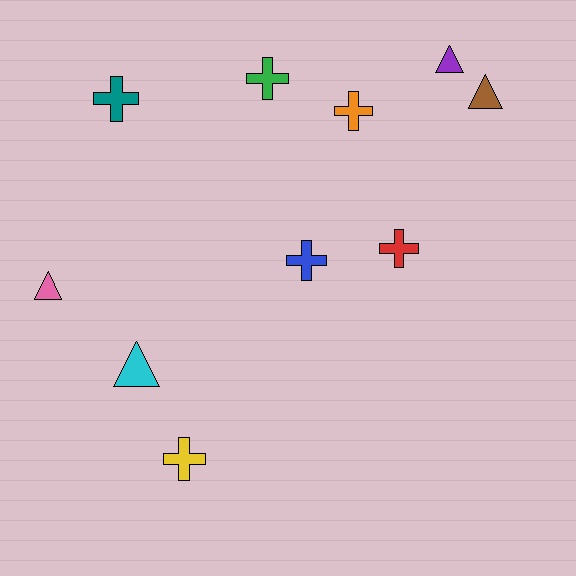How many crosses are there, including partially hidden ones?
There are 6 crosses.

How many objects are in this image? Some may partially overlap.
There are 10 objects.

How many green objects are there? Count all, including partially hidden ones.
There is 1 green object.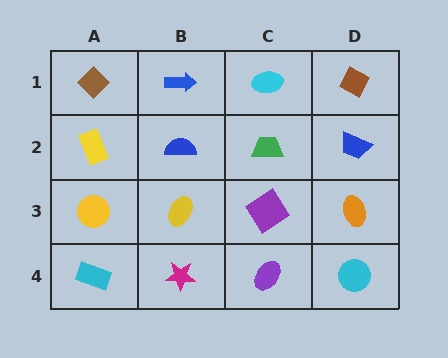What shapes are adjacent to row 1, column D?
A blue trapezoid (row 2, column D), a cyan ellipse (row 1, column C).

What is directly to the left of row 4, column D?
A purple ellipse.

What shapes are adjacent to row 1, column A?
A yellow rectangle (row 2, column A), a blue arrow (row 1, column B).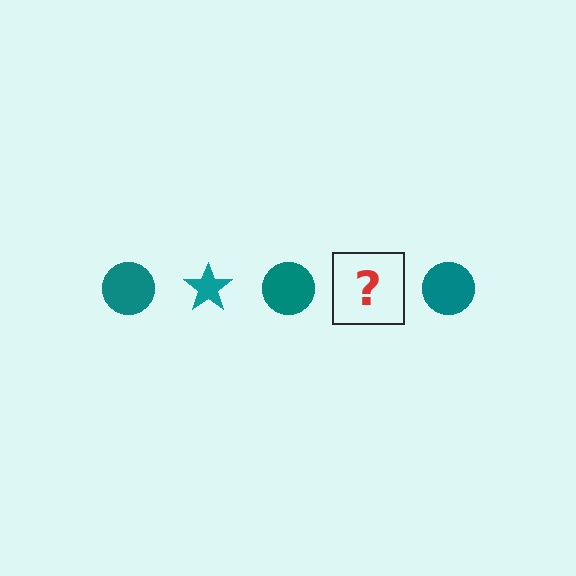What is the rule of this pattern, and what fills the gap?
The rule is that the pattern cycles through circle, star shapes in teal. The gap should be filled with a teal star.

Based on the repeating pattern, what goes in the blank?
The blank should be a teal star.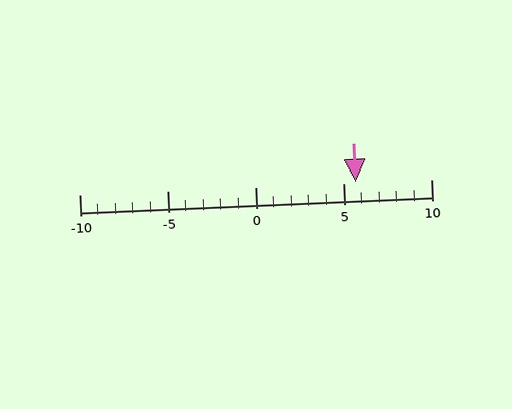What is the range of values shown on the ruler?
The ruler shows values from -10 to 10.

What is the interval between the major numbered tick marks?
The major tick marks are spaced 5 units apart.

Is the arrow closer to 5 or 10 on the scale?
The arrow is closer to 5.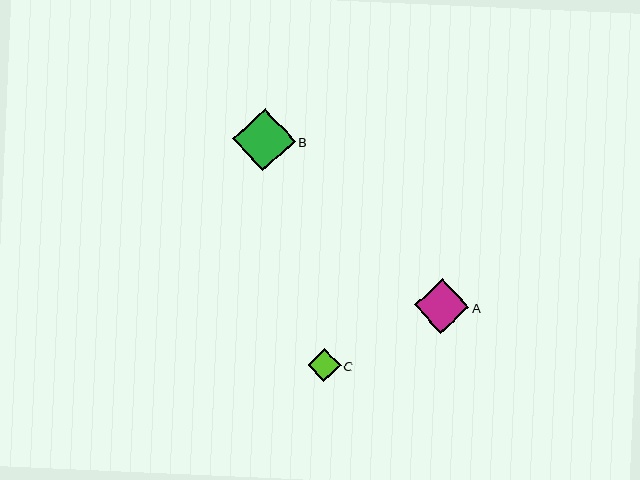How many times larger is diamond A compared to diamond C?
Diamond A is approximately 1.7 times the size of diamond C.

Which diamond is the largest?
Diamond B is the largest with a size of approximately 63 pixels.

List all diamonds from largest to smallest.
From largest to smallest: B, A, C.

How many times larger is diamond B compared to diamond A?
Diamond B is approximately 1.1 times the size of diamond A.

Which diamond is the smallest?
Diamond C is the smallest with a size of approximately 33 pixels.